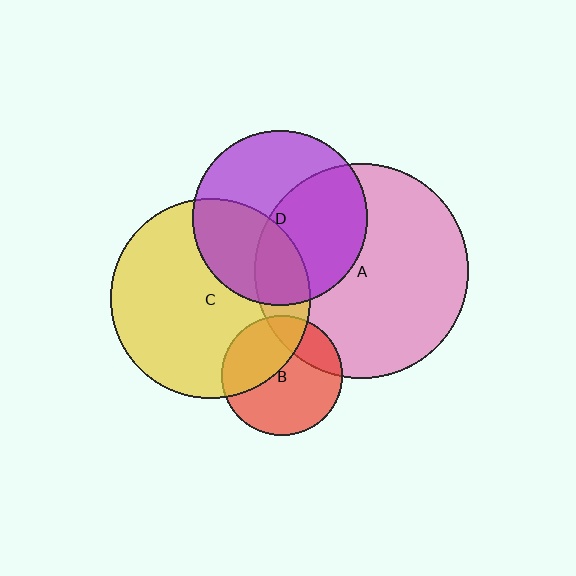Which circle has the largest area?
Circle A (pink).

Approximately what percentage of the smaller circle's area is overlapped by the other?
Approximately 35%.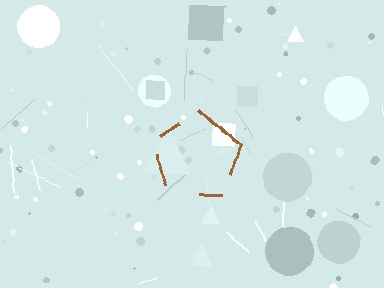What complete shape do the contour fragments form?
The contour fragments form a pentagon.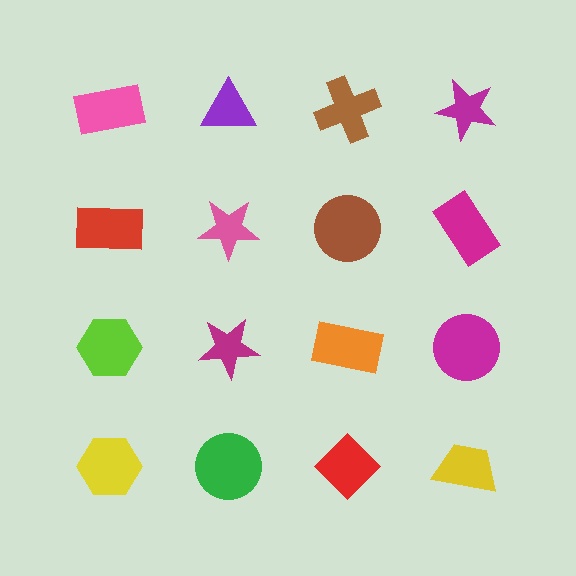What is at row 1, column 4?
A magenta star.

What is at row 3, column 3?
An orange rectangle.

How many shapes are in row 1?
4 shapes.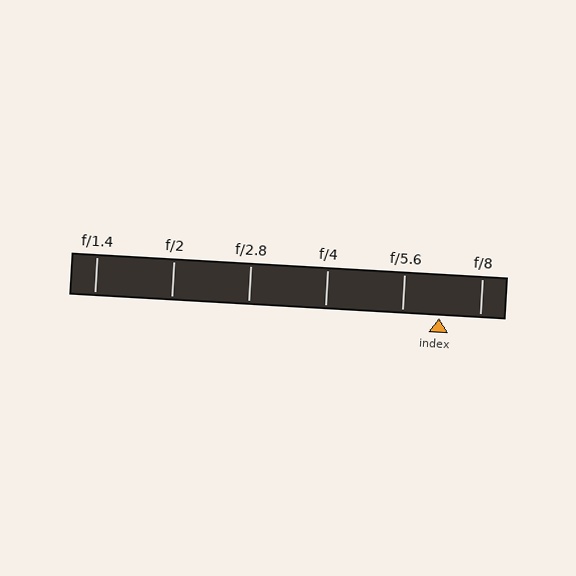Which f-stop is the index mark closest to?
The index mark is closest to f/5.6.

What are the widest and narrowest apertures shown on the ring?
The widest aperture shown is f/1.4 and the narrowest is f/8.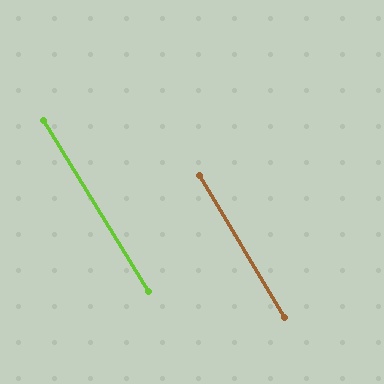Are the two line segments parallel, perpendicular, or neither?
Parallel — their directions differ by only 0.6°.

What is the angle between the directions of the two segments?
Approximately 1 degree.